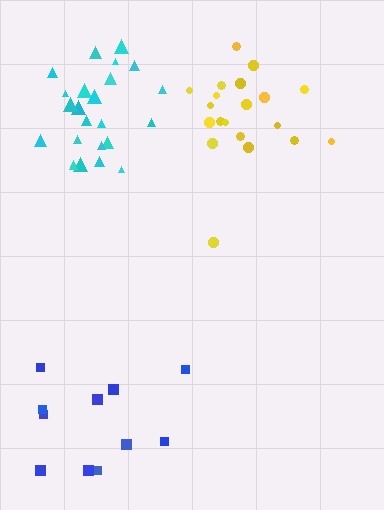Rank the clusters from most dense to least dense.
cyan, yellow, blue.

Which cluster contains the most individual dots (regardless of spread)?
Cyan (24).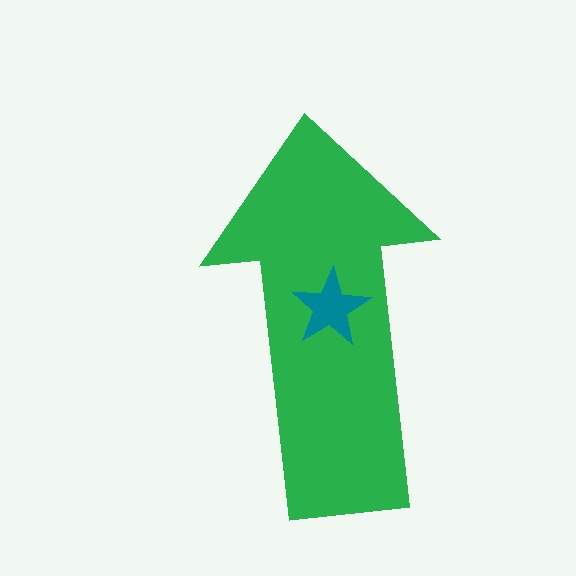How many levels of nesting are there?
2.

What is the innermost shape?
The teal star.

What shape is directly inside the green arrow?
The teal star.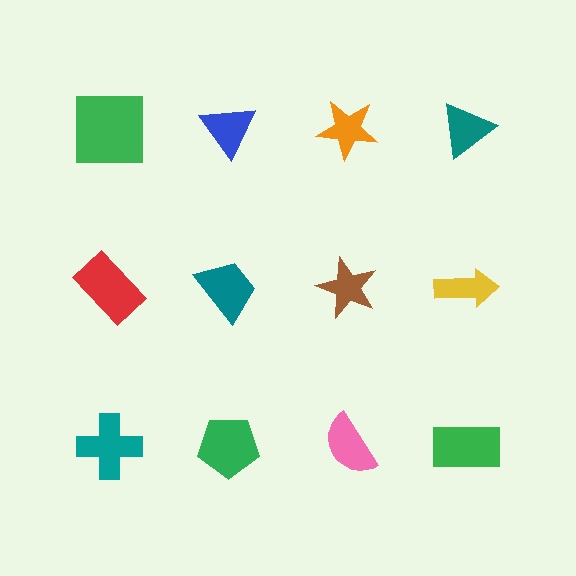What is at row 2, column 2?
A teal trapezoid.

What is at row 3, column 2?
A green pentagon.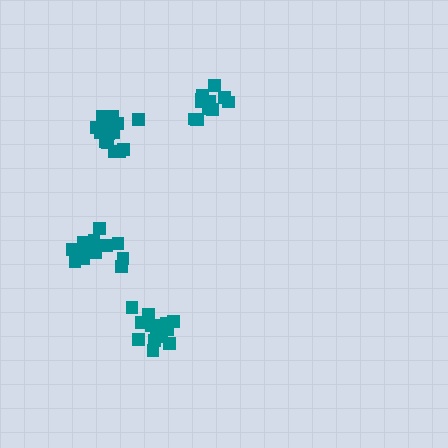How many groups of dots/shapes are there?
There are 4 groups.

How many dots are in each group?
Group 1: 14 dots, Group 2: 15 dots, Group 3: 16 dots, Group 4: 13 dots (58 total).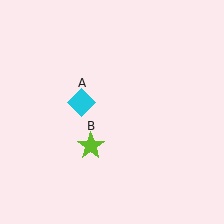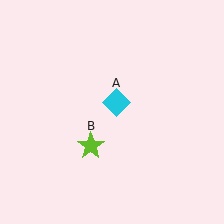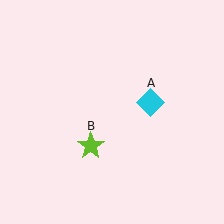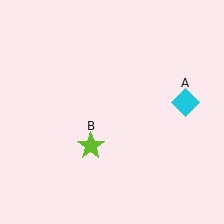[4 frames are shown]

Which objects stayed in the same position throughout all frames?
Lime star (object B) remained stationary.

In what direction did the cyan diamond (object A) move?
The cyan diamond (object A) moved right.